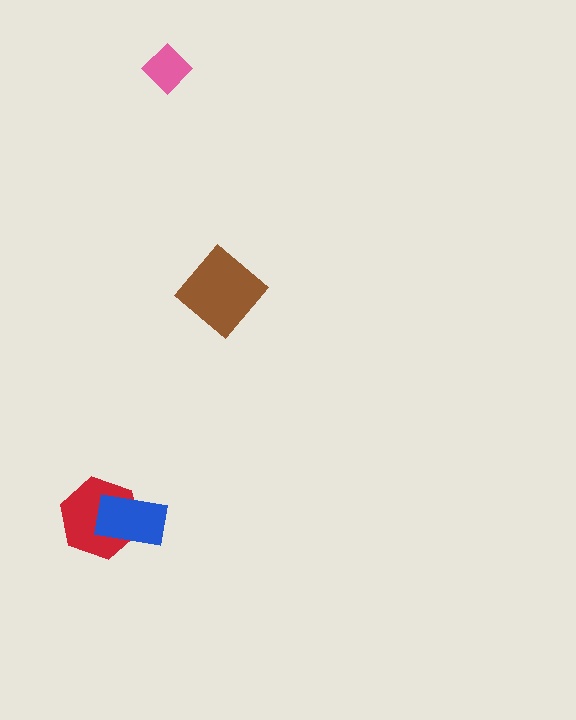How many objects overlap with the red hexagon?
1 object overlaps with the red hexagon.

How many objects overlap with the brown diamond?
0 objects overlap with the brown diamond.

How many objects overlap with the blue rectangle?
1 object overlaps with the blue rectangle.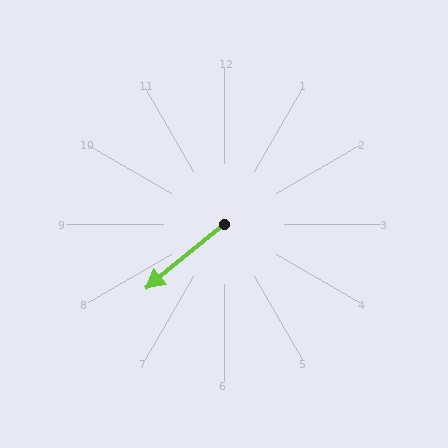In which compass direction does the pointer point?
Southwest.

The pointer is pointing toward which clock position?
Roughly 8 o'clock.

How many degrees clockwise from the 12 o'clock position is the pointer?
Approximately 231 degrees.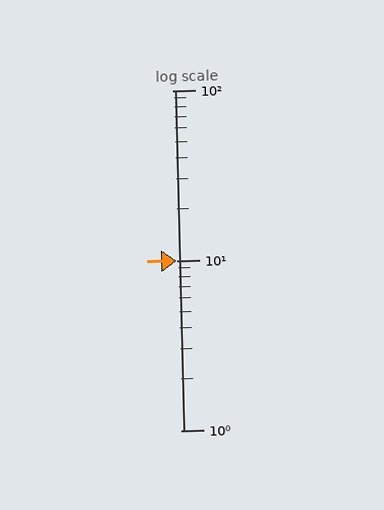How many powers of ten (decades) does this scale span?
The scale spans 2 decades, from 1 to 100.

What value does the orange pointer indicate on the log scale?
The pointer indicates approximately 10.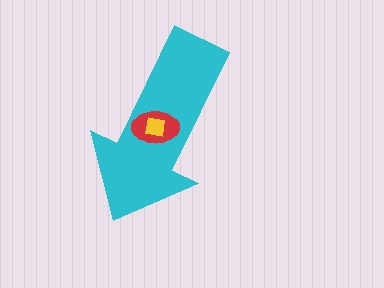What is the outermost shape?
The cyan arrow.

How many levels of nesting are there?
3.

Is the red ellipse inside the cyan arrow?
Yes.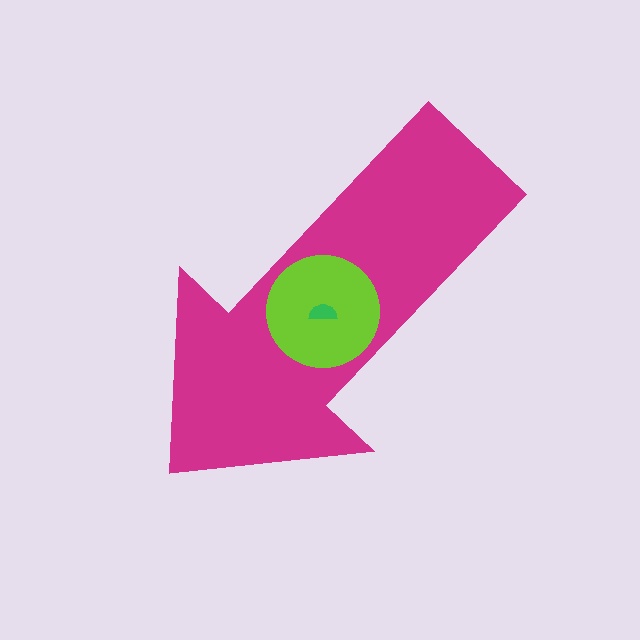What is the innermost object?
The green semicircle.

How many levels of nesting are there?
3.